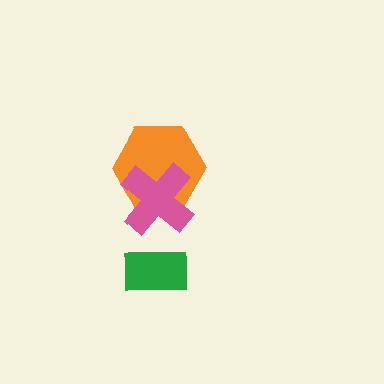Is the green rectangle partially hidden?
No, no other shape covers it.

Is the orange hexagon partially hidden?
Yes, it is partially covered by another shape.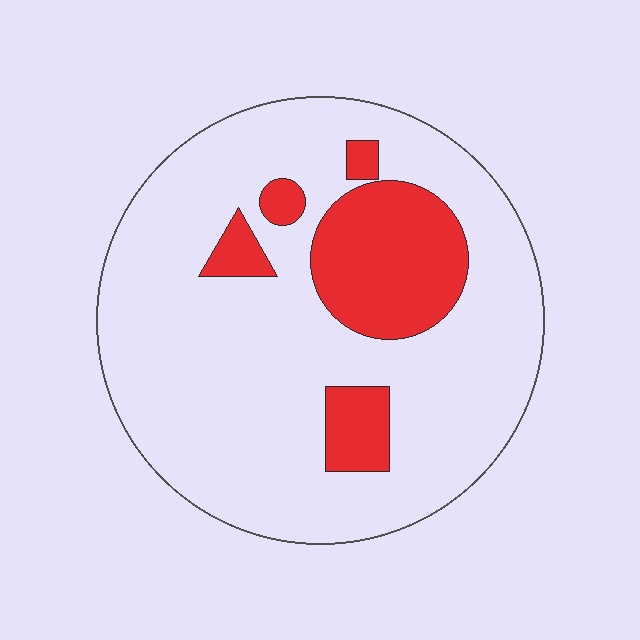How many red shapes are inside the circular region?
5.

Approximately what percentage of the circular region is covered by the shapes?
Approximately 20%.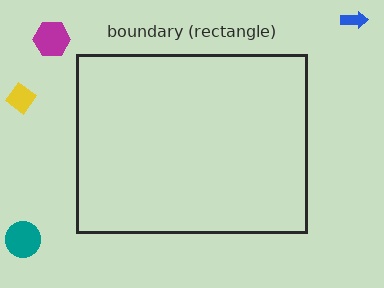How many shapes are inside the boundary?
0 inside, 4 outside.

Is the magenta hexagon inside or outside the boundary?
Outside.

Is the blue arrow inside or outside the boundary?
Outside.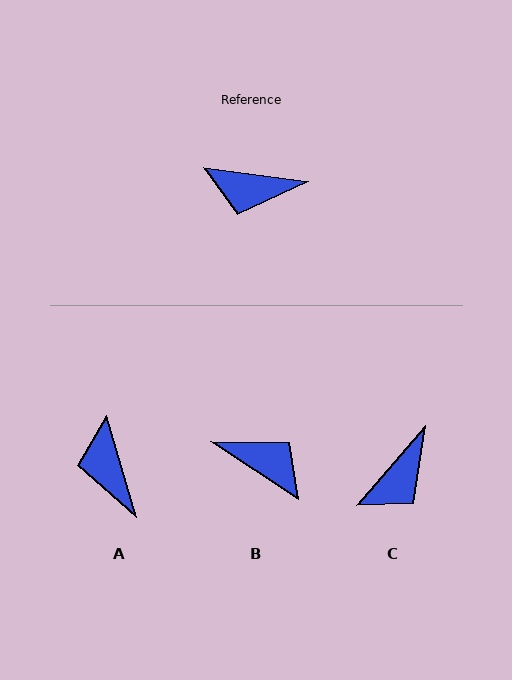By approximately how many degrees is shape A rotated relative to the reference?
Approximately 66 degrees clockwise.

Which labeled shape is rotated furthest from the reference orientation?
B, about 154 degrees away.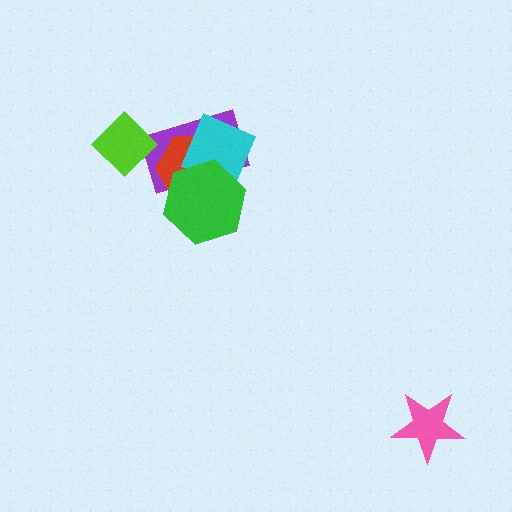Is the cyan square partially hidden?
Yes, it is partially covered by another shape.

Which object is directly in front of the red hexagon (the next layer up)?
The cyan square is directly in front of the red hexagon.